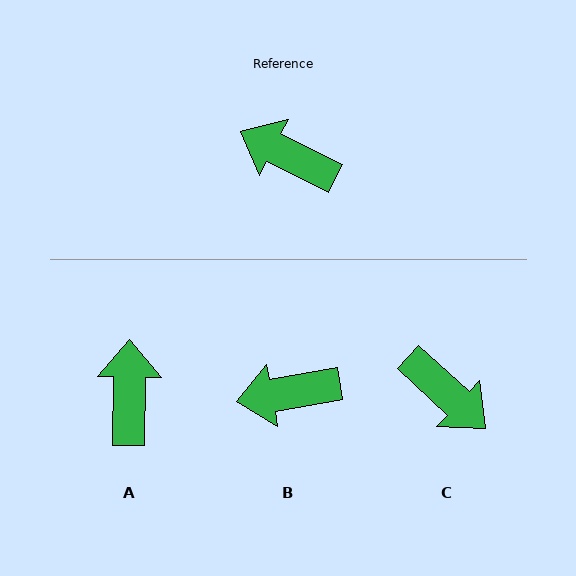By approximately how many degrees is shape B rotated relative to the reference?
Approximately 37 degrees counter-clockwise.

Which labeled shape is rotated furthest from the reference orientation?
C, about 164 degrees away.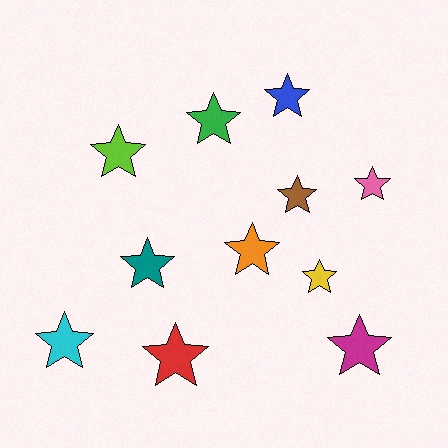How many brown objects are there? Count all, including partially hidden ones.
There is 1 brown object.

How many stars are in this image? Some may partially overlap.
There are 11 stars.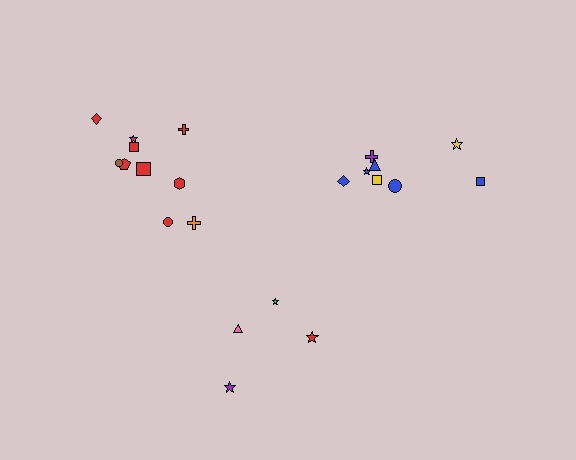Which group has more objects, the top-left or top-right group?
The top-left group.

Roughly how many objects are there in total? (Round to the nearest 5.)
Roughly 20 objects in total.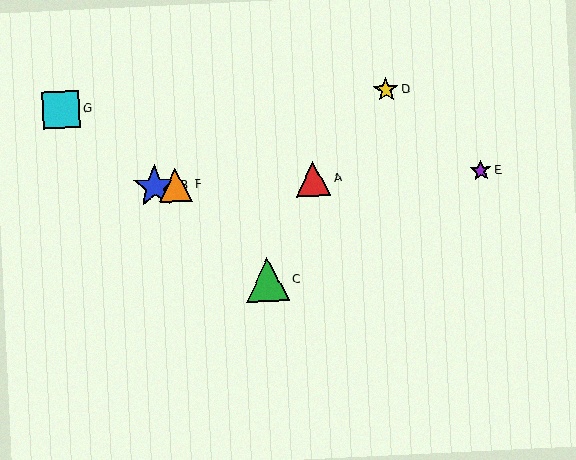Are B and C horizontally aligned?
No, B is at y≈186 and C is at y≈280.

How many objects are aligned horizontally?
4 objects (A, B, E, F) are aligned horizontally.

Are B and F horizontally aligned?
Yes, both are at y≈186.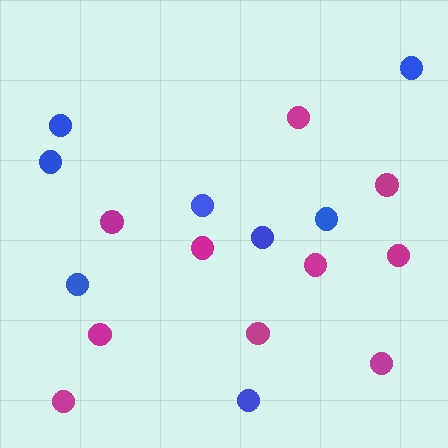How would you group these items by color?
There are 2 groups: one group of blue circles (8) and one group of magenta circles (10).